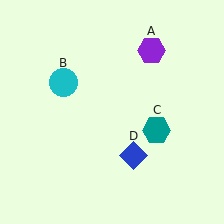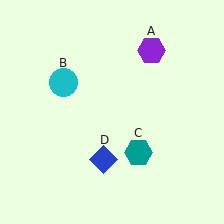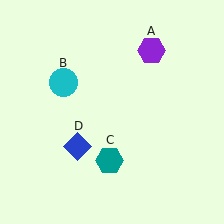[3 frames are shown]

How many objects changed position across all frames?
2 objects changed position: teal hexagon (object C), blue diamond (object D).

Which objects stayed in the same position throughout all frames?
Purple hexagon (object A) and cyan circle (object B) remained stationary.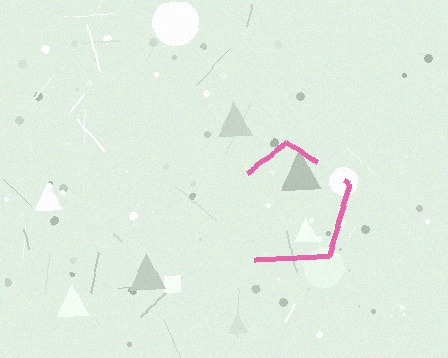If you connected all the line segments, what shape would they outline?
They would outline a pentagon.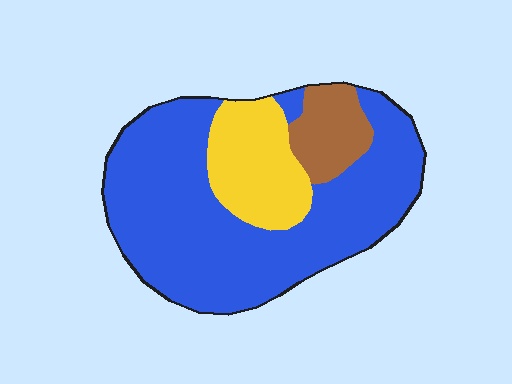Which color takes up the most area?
Blue, at roughly 70%.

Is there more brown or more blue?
Blue.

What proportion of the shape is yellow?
Yellow takes up about one fifth (1/5) of the shape.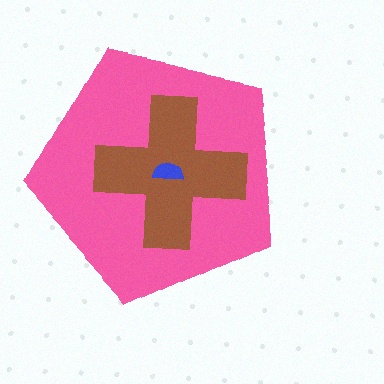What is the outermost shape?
The pink pentagon.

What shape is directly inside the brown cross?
The blue semicircle.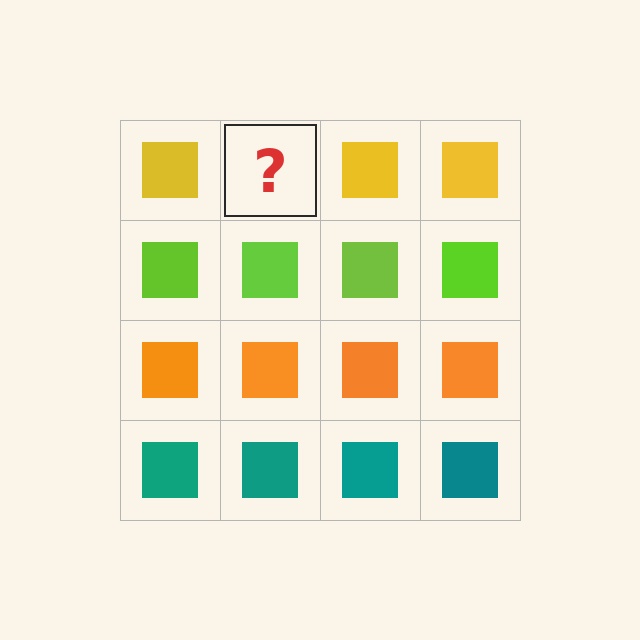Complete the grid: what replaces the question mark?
The question mark should be replaced with a yellow square.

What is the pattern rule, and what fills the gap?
The rule is that each row has a consistent color. The gap should be filled with a yellow square.